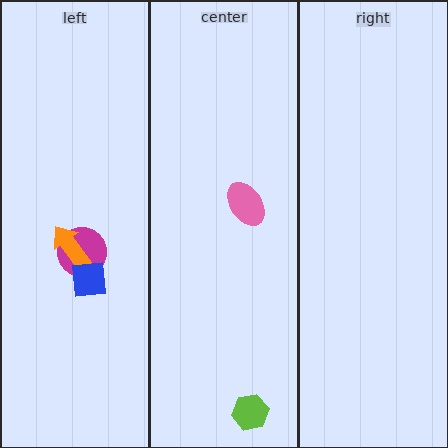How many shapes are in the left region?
3.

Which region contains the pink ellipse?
The center region.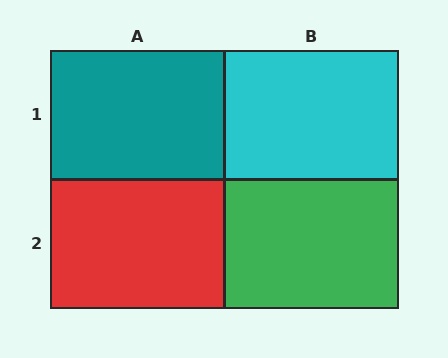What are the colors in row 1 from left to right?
Teal, cyan.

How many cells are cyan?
1 cell is cyan.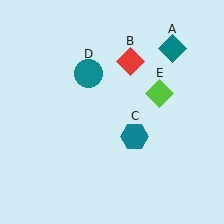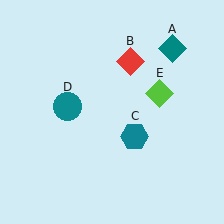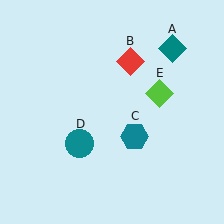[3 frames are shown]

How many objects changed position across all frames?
1 object changed position: teal circle (object D).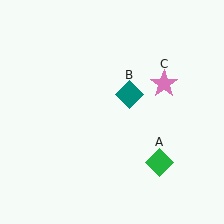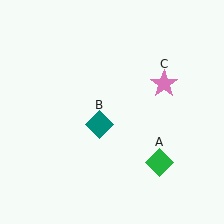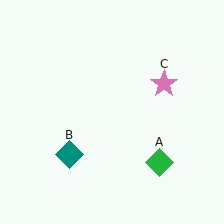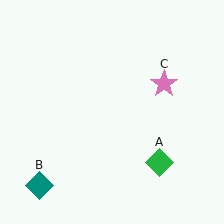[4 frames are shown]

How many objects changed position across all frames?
1 object changed position: teal diamond (object B).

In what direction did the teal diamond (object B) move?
The teal diamond (object B) moved down and to the left.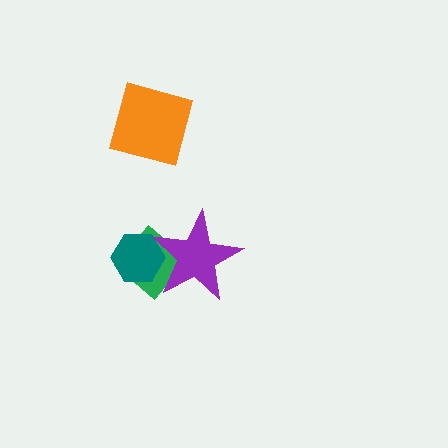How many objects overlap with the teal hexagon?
2 objects overlap with the teal hexagon.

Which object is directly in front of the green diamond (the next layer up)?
The teal hexagon is directly in front of the green diamond.